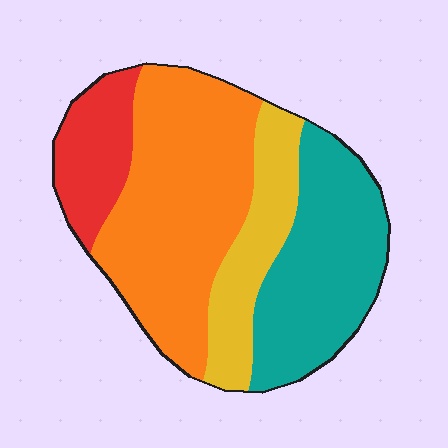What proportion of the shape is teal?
Teal covers roughly 30% of the shape.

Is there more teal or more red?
Teal.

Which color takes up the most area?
Orange, at roughly 40%.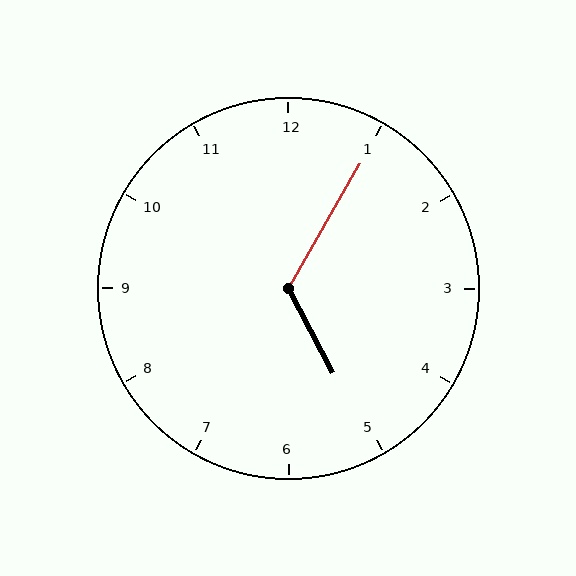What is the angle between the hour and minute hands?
Approximately 122 degrees.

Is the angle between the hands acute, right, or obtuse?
It is obtuse.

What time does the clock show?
5:05.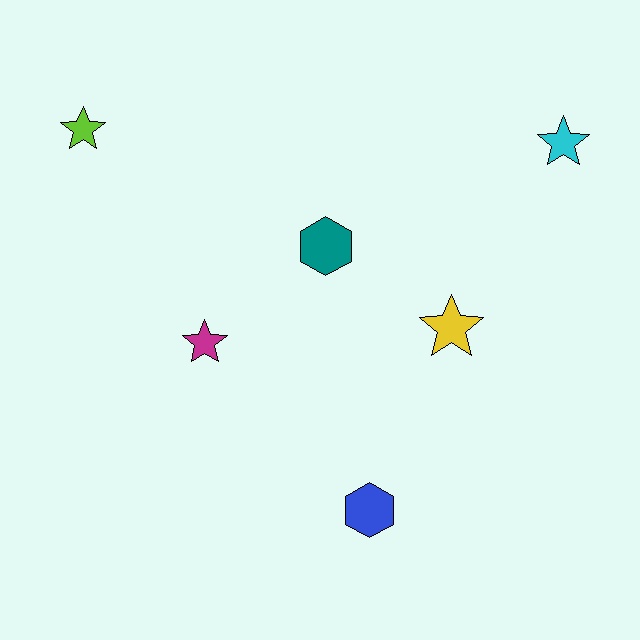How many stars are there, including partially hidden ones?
There are 4 stars.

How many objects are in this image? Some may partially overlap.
There are 6 objects.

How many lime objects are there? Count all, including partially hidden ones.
There is 1 lime object.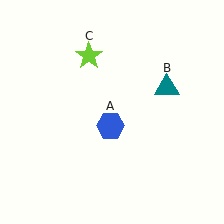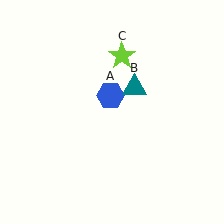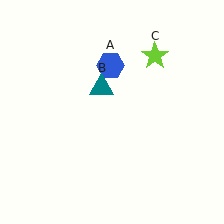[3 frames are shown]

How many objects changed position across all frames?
3 objects changed position: blue hexagon (object A), teal triangle (object B), lime star (object C).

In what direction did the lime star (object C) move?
The lime star (object C) moved right.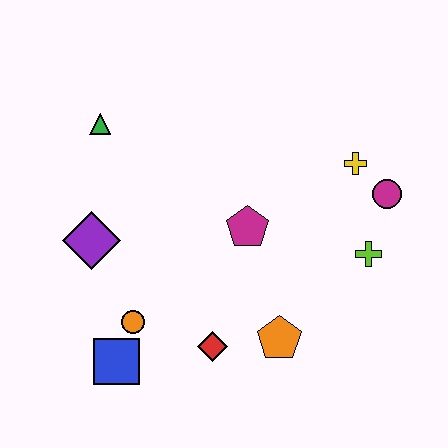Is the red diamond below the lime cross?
Yes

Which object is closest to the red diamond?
The orange pentagon is closest to the red diamond.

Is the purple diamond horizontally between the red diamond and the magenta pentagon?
No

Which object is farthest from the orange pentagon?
The green triangle is farthest from the orange pentagon.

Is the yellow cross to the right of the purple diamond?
Yes